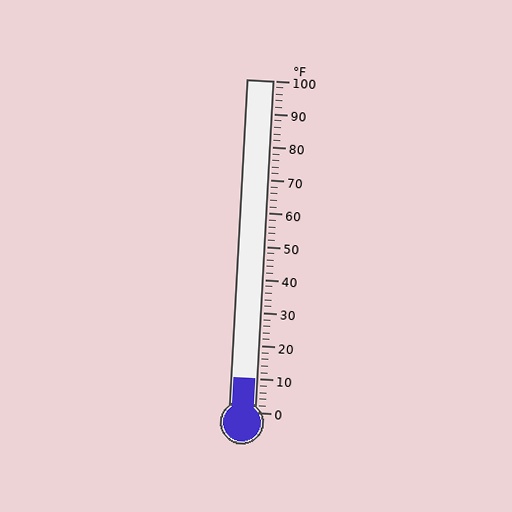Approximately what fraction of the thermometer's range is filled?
The thermometer is filled to approximately 10% of its range.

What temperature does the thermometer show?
The thermometer shows approximately 10°F.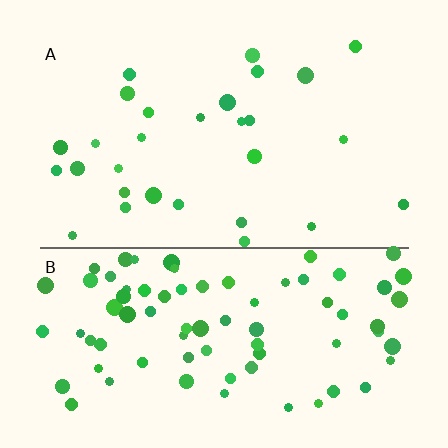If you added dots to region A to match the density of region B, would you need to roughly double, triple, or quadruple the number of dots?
Approximately triple.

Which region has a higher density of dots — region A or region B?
B (the bottom).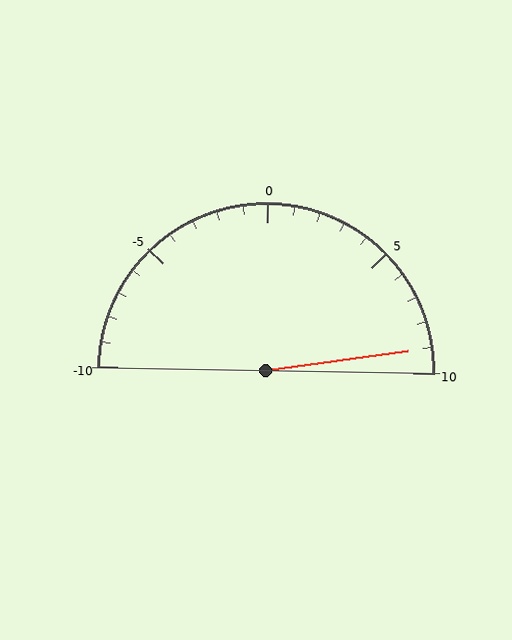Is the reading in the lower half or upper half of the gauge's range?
The reading is in the upper half of the range (-10 to 10).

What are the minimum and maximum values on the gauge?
The gauge ranges from -10 to 10.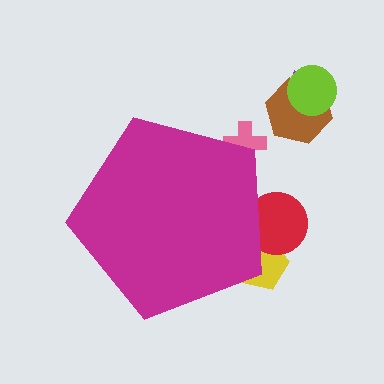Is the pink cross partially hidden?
Yes, the pink cross is partially hidden behind the magenta pentagon.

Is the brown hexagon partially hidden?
No, the brown hexagon is fully visible.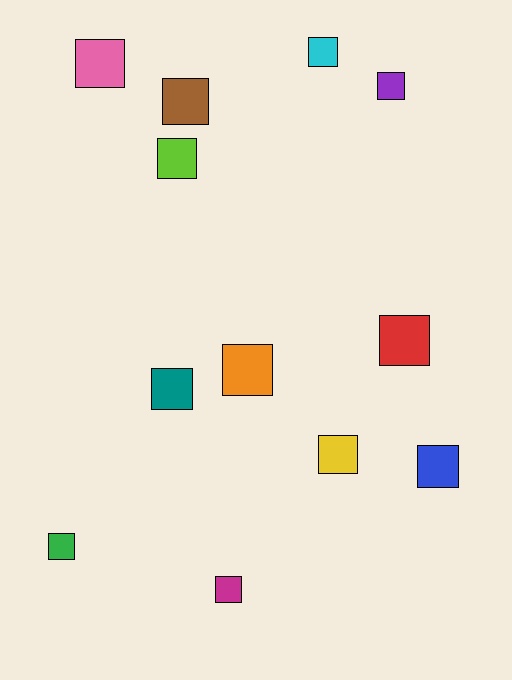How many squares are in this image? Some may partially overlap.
There are 12 squares.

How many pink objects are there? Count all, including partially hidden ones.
There is 1 pink object.